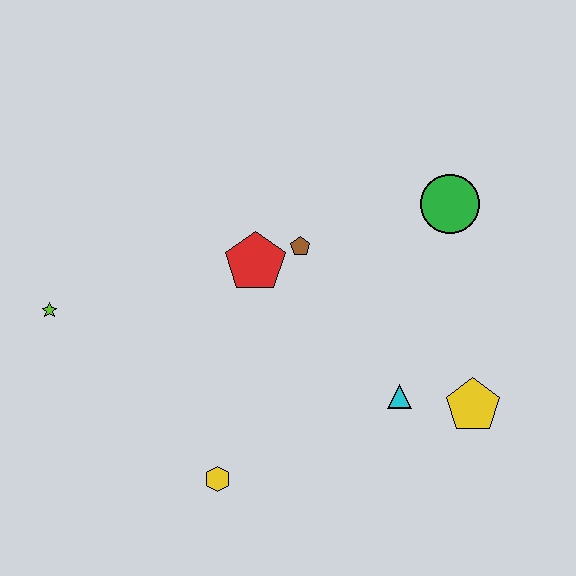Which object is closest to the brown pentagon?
The red pentagon is closest to the brown pentagon.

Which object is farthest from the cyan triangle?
The lime star is farthest from the cyan triangle.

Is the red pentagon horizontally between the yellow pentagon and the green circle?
No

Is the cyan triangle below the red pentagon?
Yes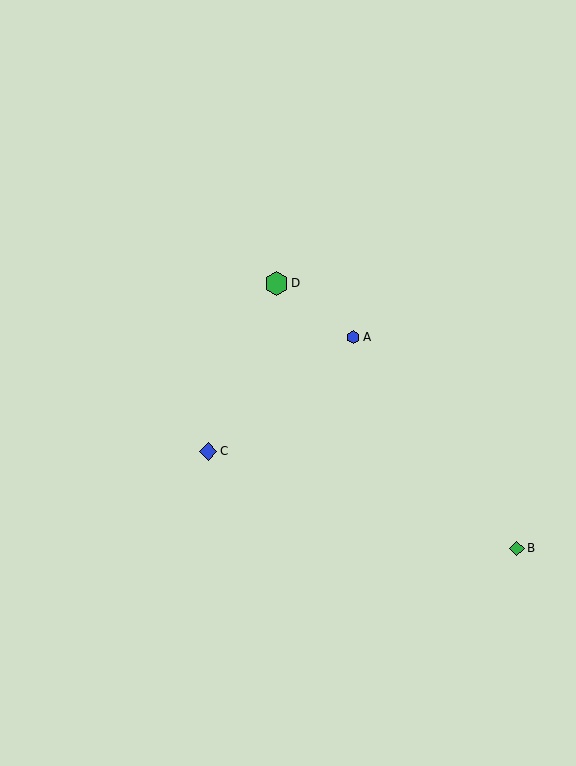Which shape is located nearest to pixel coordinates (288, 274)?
The green hexagon (labeled D) at (276, 283) is nearest to that location.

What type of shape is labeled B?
Shape B is a green diamond.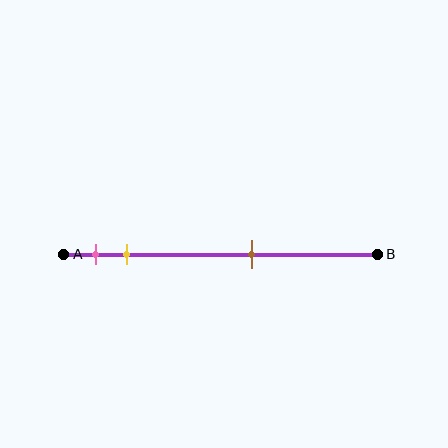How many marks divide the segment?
There are 3 marks dividing the segment.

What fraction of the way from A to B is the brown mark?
The brown mark is approximately 60% (0.6) of the way from A to B.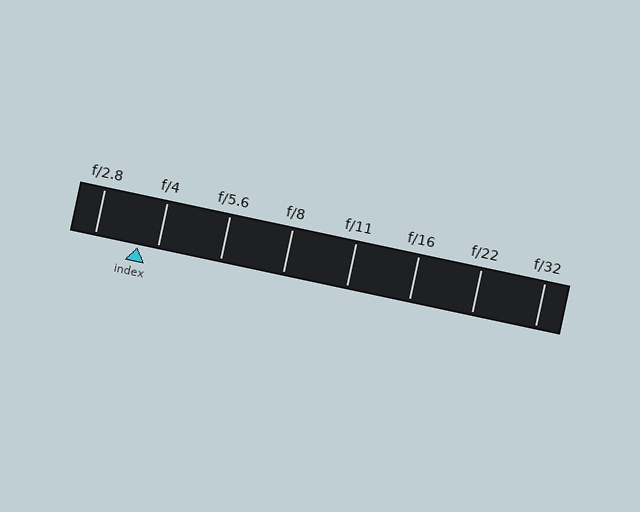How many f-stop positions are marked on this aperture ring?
There are 8 f-stop positions marked.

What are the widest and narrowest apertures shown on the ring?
The widest aperture shown is f/2.8 and the narrowest is f/32.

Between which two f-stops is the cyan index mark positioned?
The index mark is between f/2.8 and f/4.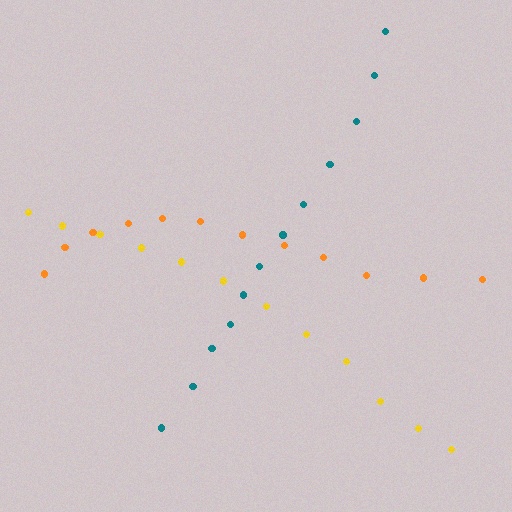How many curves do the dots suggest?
There are 3 distinct paths.